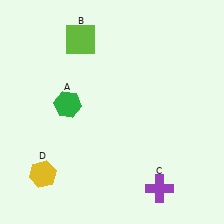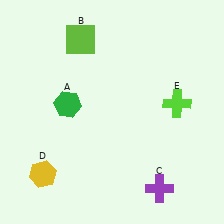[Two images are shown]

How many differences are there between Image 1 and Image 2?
There is 1 difference between the two images.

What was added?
A lime cross (E) was added in Image 2.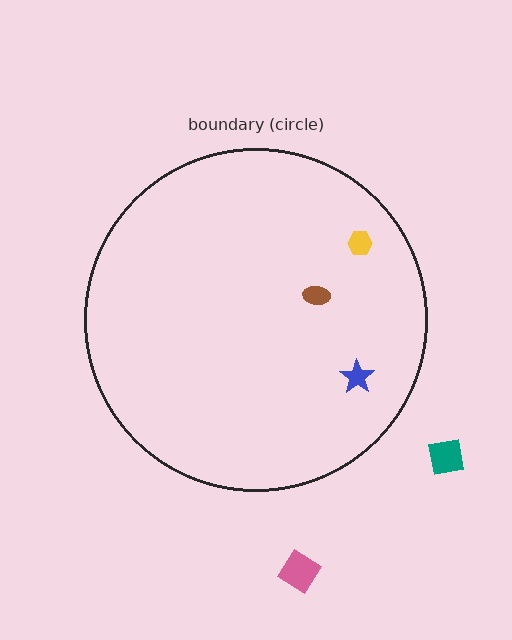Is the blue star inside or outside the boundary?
Inside.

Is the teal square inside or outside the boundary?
Outside.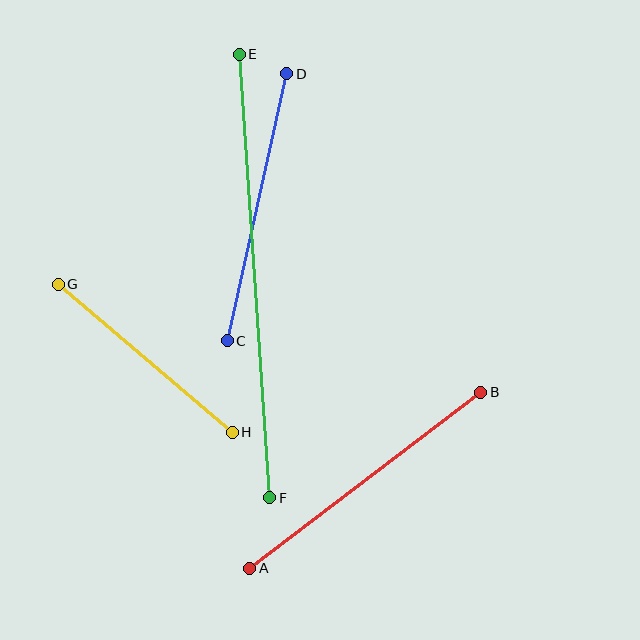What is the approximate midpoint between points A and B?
The midpoint is at approximately (365, 480) pixels.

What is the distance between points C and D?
The distance is approximately 273 pixels.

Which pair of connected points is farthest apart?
Points E and F are farthest apart.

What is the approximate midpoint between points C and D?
The midpoint is at approximately (257, 207) pixels.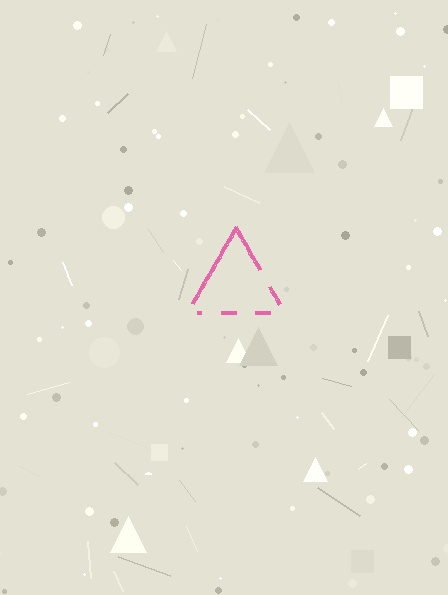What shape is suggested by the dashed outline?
The dashed outline suggests a triangle.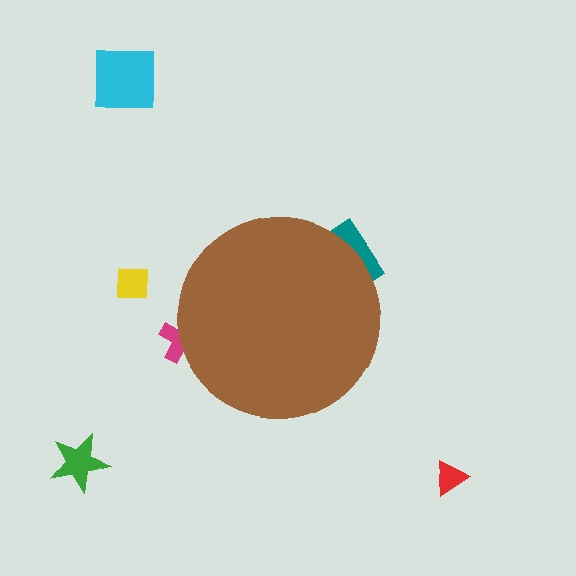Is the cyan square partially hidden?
No, the cyan square is fully visible.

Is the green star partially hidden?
No, the green star is fully visible.